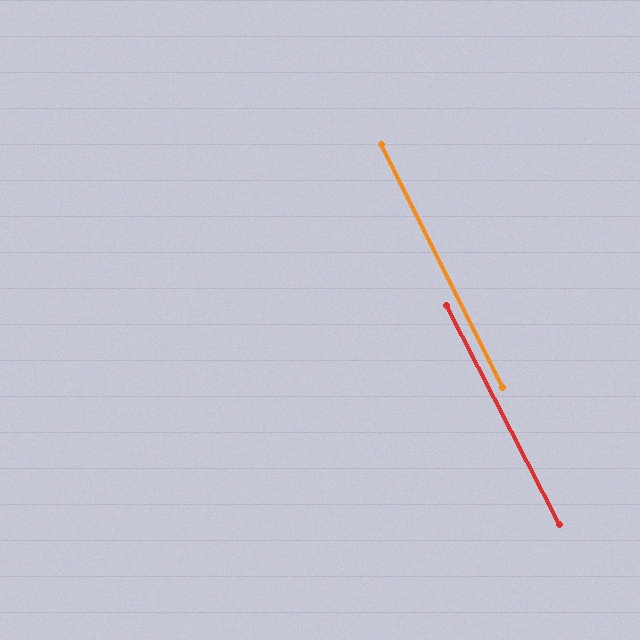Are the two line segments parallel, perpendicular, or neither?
Parallel — their directions differ by only 0.6°.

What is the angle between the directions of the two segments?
Approximately 1 degree.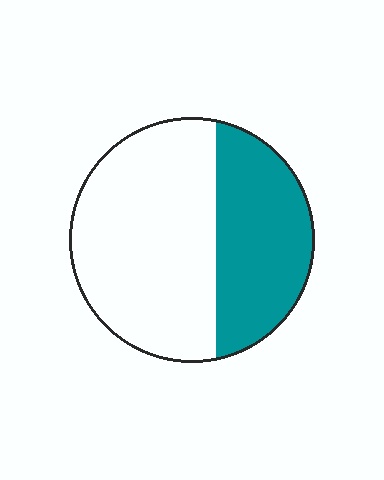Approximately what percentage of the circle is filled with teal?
Approximately 40%.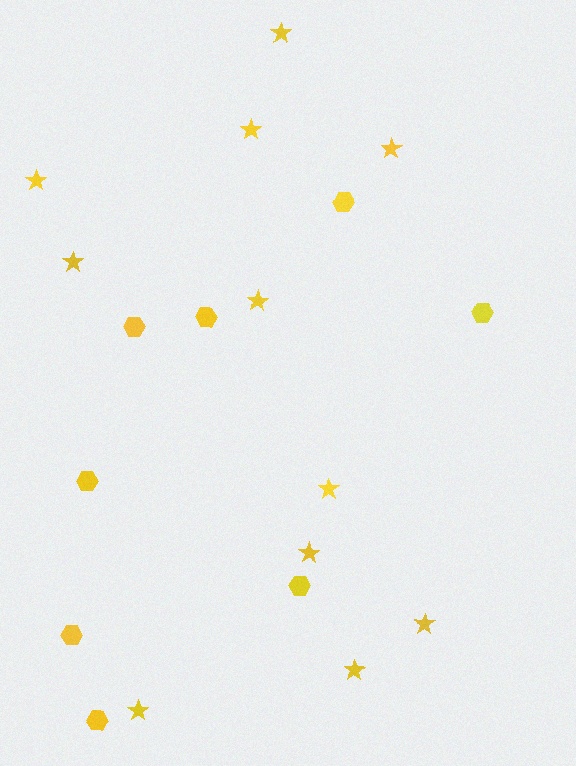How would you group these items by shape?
There are 2 groups: one group of stars (11) and one group of hexagons (8).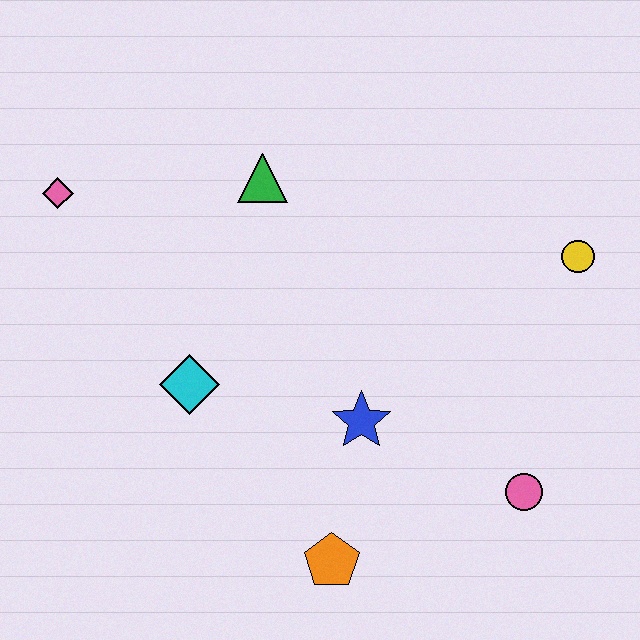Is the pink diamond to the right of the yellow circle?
No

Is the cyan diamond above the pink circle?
Yes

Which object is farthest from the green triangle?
The pink circle is farthest from the green triangle.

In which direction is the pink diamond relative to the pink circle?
The pink diamond is to the left of the pink circle.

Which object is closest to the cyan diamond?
The blue star is closest to the cyan diamond.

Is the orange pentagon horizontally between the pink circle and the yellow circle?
No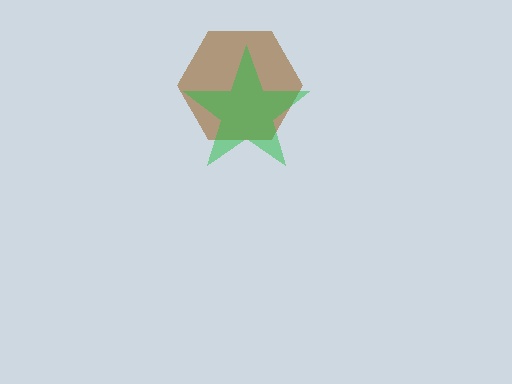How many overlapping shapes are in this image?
There are 2 overlapping shapes in the image.